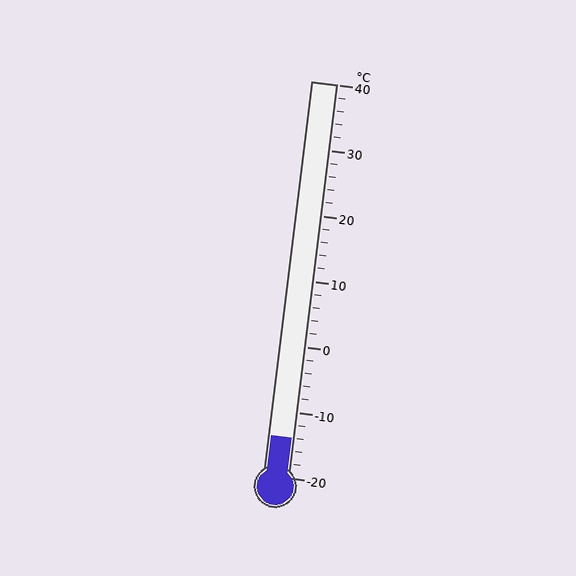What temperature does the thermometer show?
The thermometer shows approximately -14°C.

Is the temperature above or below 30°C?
The temperature is below 30°C.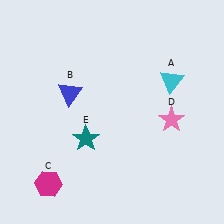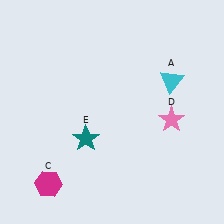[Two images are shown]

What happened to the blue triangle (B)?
The blue triangle (B) was removed in Image 2. It was in the top-left area of Image 1.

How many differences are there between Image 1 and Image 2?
There is 1 difference between the two images.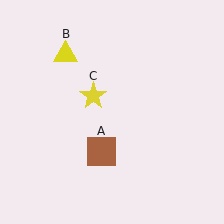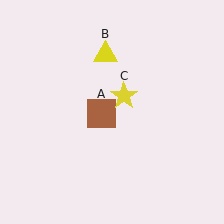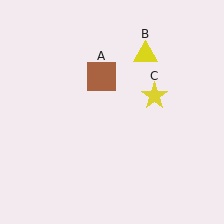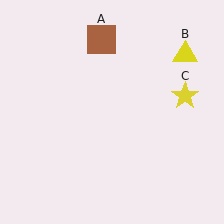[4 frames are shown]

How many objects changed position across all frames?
3 objects changed position: brown square (object A), yellow triangle (object B), yellow star (object C).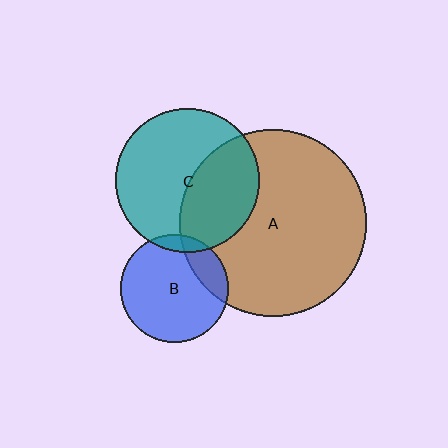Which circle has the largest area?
Circle A (brown).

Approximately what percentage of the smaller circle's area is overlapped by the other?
Approximately 20%.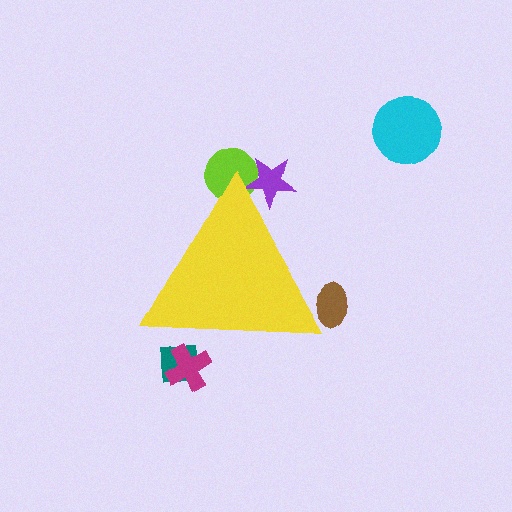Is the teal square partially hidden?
Yes, the teal square is partially hidden behind the yellow triangle.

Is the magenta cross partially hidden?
Yes, the magenta cross is partially hidden behind the yellow triangle.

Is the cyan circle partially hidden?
No, the cyan circle is fully visible.